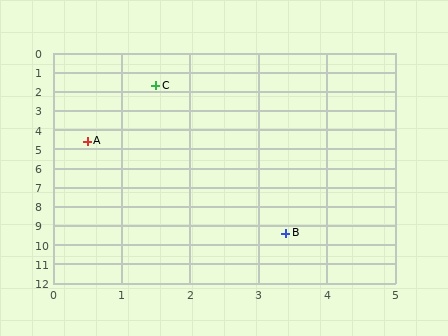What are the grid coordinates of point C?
Point C is at approximately (1.5, 1.7).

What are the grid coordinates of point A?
Point A is at approximately (0.5, 4.6).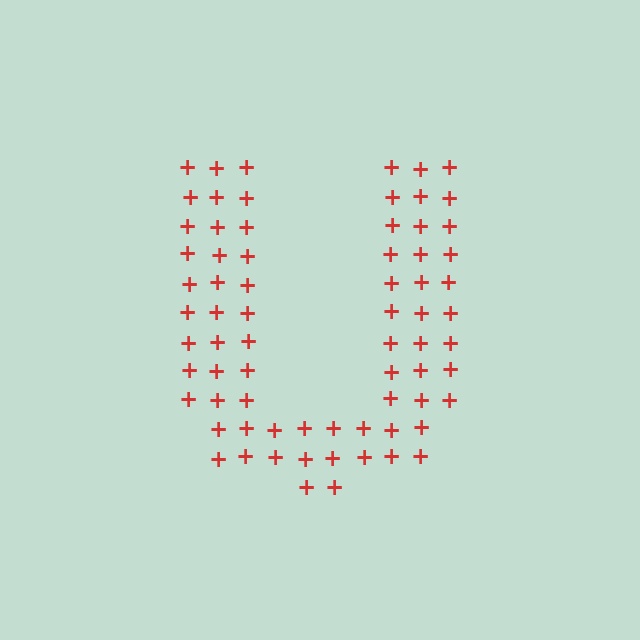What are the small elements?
The small elements are plus signs.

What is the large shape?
The large shape is the letter U.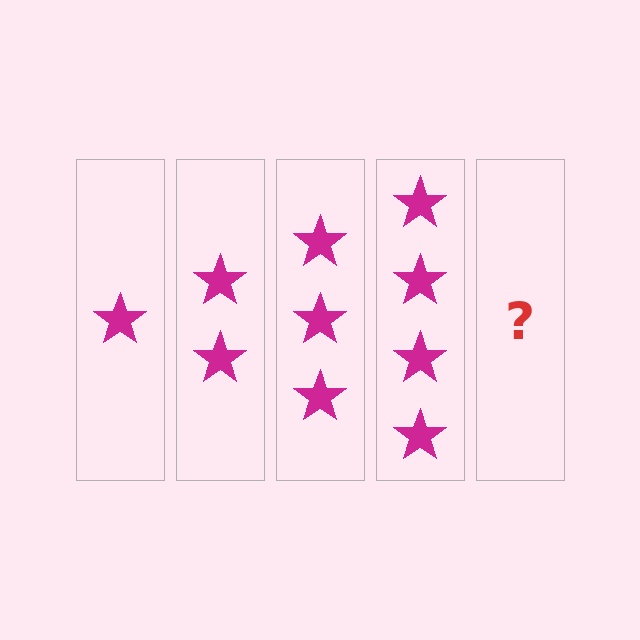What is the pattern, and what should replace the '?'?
The pattern is that each step adds one more star. The '?' should be 5 stars.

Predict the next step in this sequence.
The next step is 5 stars.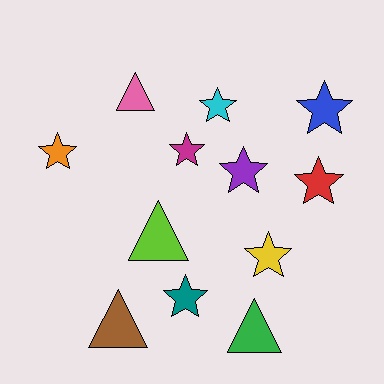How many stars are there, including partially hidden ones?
There are 8 stars.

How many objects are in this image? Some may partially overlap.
There are 12 objects.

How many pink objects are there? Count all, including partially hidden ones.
There is 1 pink object.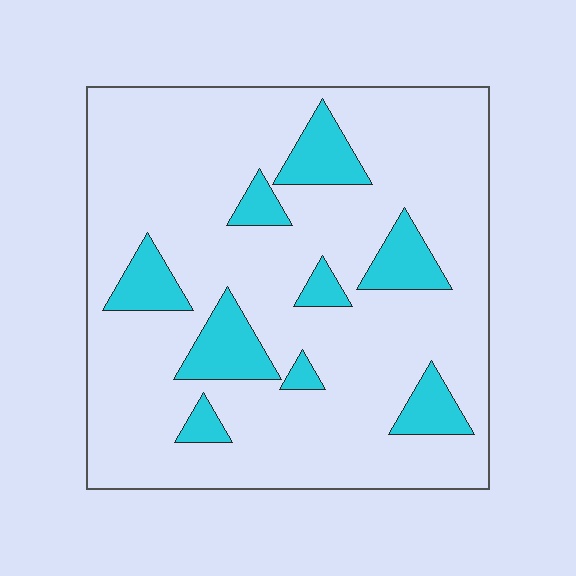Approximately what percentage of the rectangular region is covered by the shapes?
Approximately 15%.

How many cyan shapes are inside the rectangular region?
9.